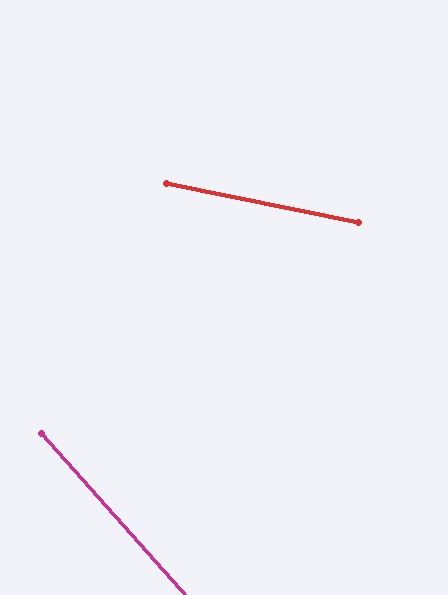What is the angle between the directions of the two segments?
Approximately 37 degrees.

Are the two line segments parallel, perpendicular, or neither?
Neither parallel nor perpendicular — they differ by about 37°.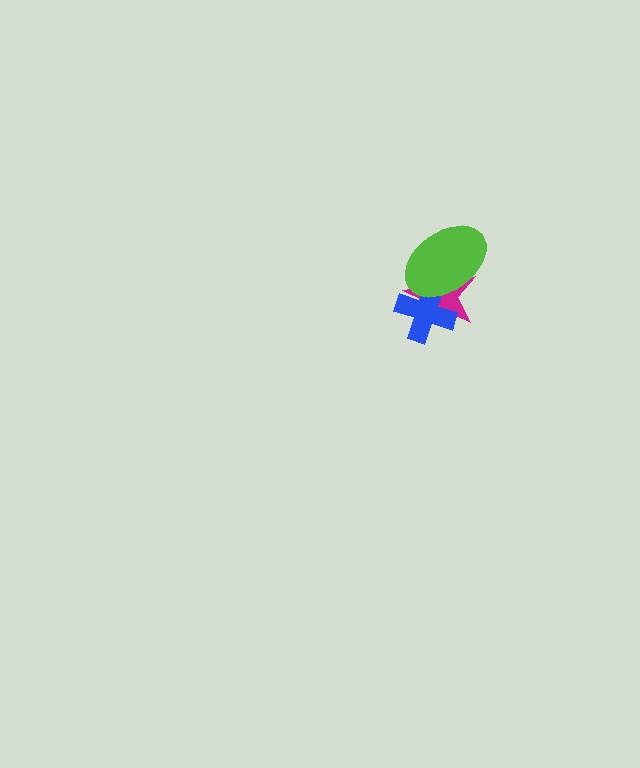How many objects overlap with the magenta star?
2 objects overlap with the magenta star.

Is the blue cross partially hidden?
Yes, it is partially covered by another shape.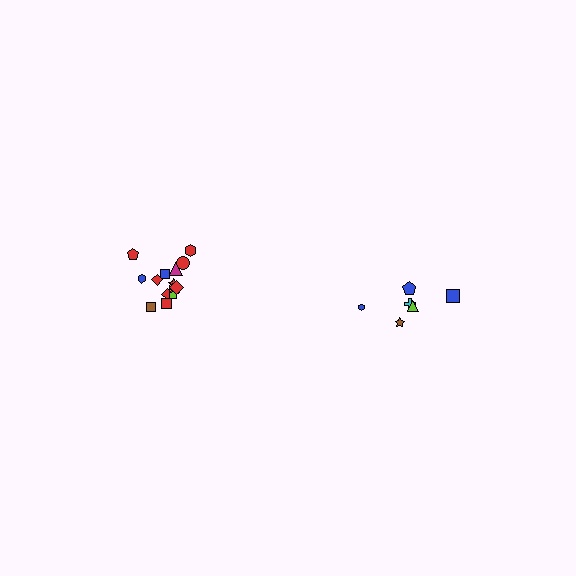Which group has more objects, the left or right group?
The left group.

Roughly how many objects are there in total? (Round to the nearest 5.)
Roughly 20 objects in total.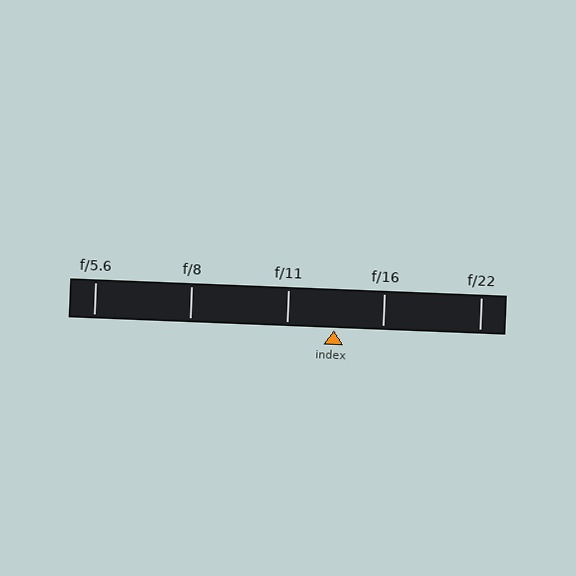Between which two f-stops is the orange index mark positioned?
The index mark is between f/11 and f/16.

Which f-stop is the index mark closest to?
The index mark is closest to f/11.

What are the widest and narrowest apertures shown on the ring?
The widest aperture shown is f/5.6 and the narrowest is f/22.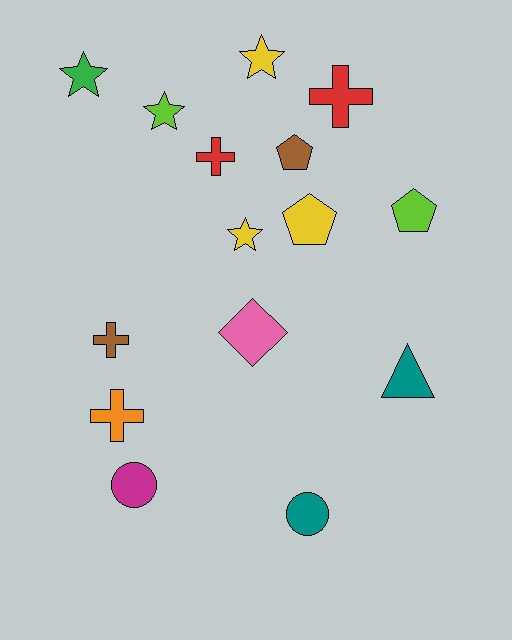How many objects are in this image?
There are 15 objects.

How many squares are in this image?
There are no squares.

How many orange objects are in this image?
There is 1 orange object.